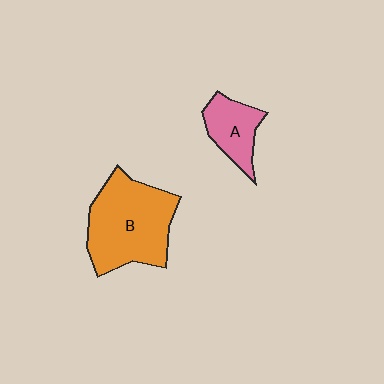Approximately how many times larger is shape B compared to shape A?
Approximately 2.3 times.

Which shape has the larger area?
Shape B (orange).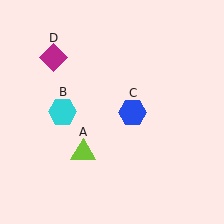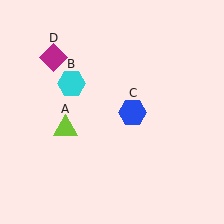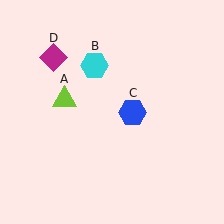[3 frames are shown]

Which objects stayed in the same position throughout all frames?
Blue hexagon (object C) and magenta diamond (object D) remained stationary.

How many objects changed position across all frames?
2 objects changed position: lime triangle (object A), cyan hexagon (object B).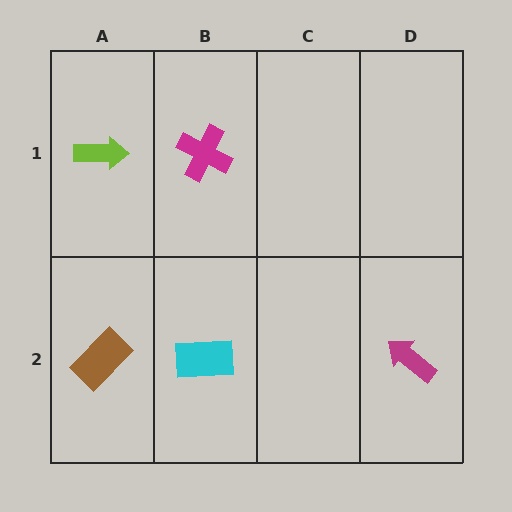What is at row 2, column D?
A magenta arrow.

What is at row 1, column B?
A magenta cross.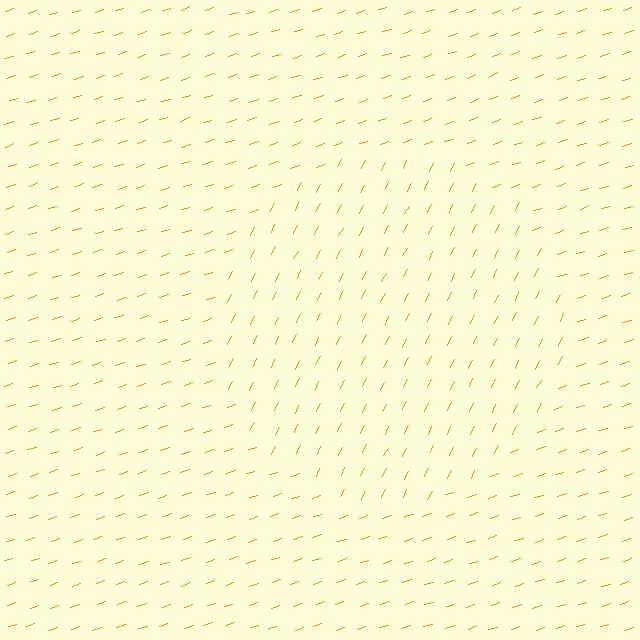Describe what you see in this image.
The image is filled with small orange line segments. A circle region in the image has lines oriented differently from the surrounding lines, creating a visible texture boundary.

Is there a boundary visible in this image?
Yes, there is a texture boundary formed by a change in line orientation.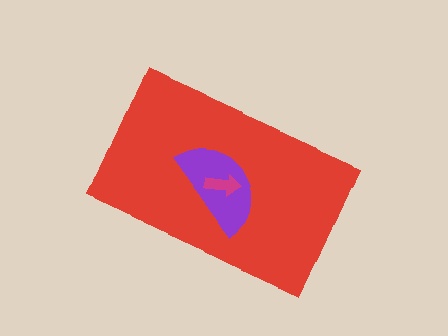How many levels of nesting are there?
3.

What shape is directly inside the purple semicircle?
The magenta arrow.